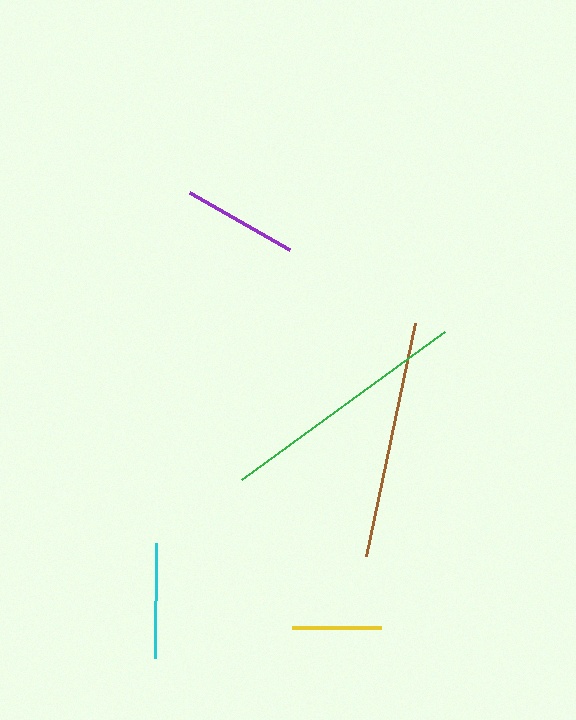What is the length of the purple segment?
The purple segment is approximately 114 pixels long.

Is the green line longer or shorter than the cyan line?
The green line is longer than the cyan line.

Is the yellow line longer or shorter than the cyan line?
The cyan line is longer than the yellow line.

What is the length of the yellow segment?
The yellow segment is approximately 89 pixels long.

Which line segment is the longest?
The green line is the longest at approximately 251 pixels.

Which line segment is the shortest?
The yellow line is the shortest at approximately 89 pixels.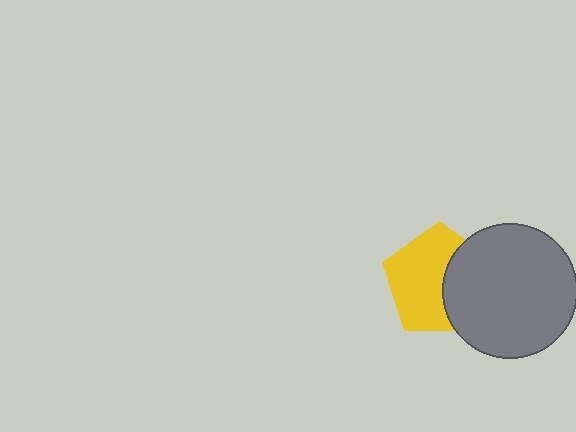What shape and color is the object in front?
The object in front is a gray circle.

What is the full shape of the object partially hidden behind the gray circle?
The partially hidden object is a yellow pentagon.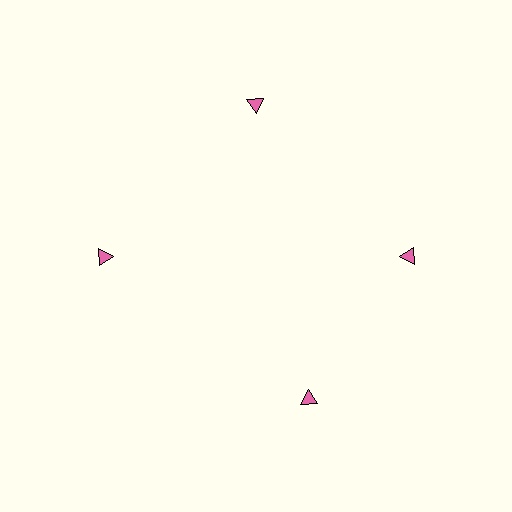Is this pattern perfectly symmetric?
No. The 4 pink triangles are arranged in a ring, but one element near the 6 o'clock position is rotated out of alignment along the ring, breaking the 4-fold rotational symmetry.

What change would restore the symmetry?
The symmetry would be restored by rotating it back into even spacing with its neighbors so that all 4 triangles sit at equal angles and equal distance from the center.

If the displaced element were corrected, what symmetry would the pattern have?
It would have 4-fold rotational symmetry — the pattern would map onto itself every 90 degrees.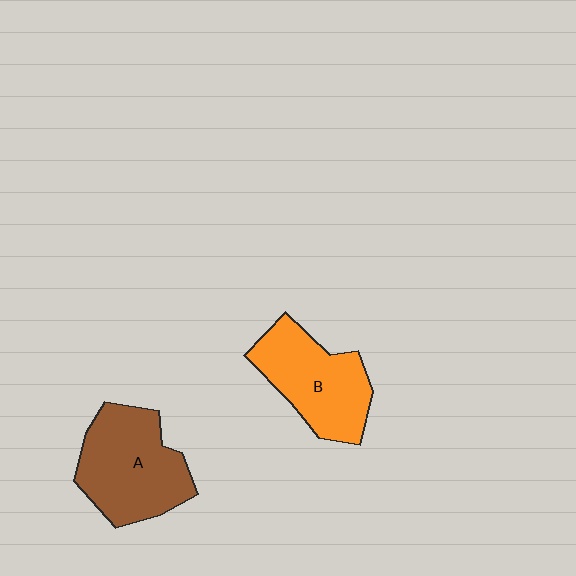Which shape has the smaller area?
Shape B (orange).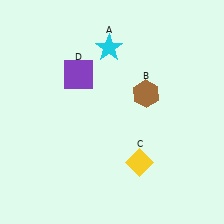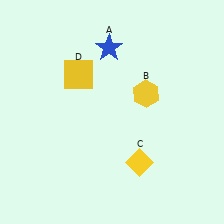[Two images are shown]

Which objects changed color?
A changed from cyan to blue. B changed from brown to yellow. D changed from purple to yellow.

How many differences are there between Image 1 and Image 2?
There are 3 differences between the two images.